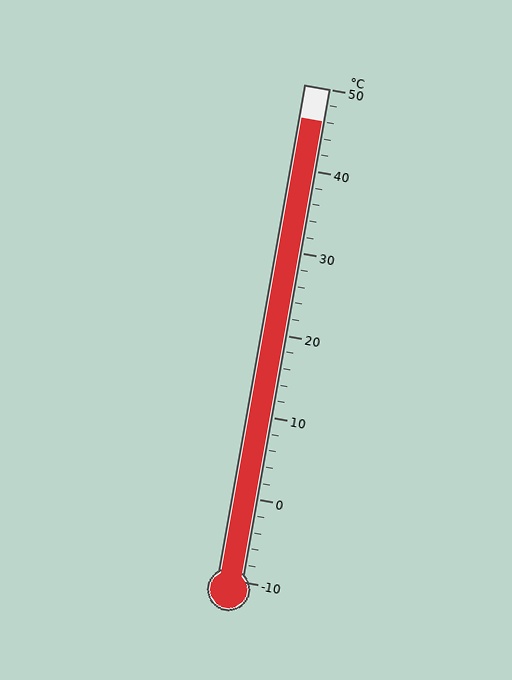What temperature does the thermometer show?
The thermometer shows approximately 46°C.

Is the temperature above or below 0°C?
The temperature is above 0°C.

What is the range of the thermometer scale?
The thermometer scale ranges from -10°C to 50°C.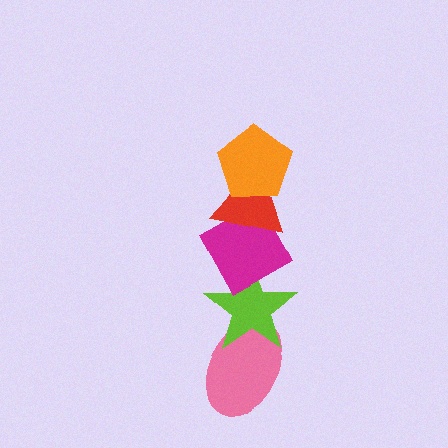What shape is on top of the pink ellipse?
The lime star is on top of the pink ellipse.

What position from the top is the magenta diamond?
The magenta diamond is 3rd from the top.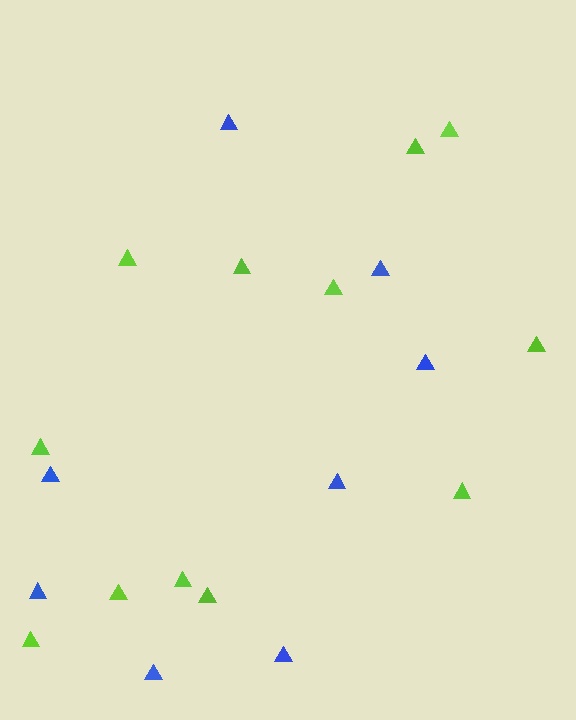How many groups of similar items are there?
There are 2 groups: one group of blue triangles (8) and one group of lime triangles (12).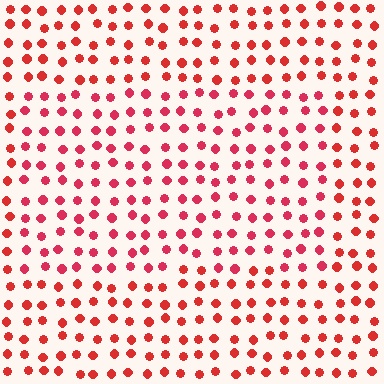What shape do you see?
I see a rectangle.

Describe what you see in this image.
The image is filled with small red elements in a uniform arrangement. A rectangle-shaped region is visible where the elements are tinted to a slightly different hue, forming a subtle color boundary.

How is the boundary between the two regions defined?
The boundary is defined purely by a slight shift in hue (about 15 degrees). Spacing, size, and orientation are identical on both sides.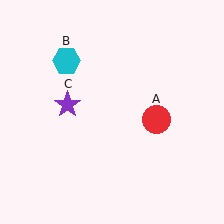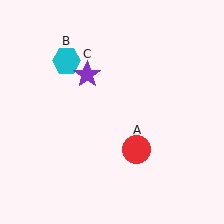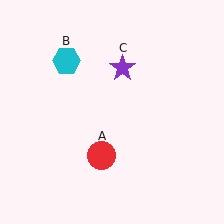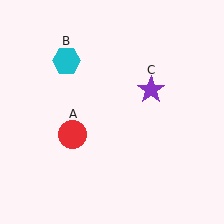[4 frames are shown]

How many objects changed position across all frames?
2 objects changed position: red circle (object A), purple star (object C).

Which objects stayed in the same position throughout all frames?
Cyan hexagon (object B) remained stationary.